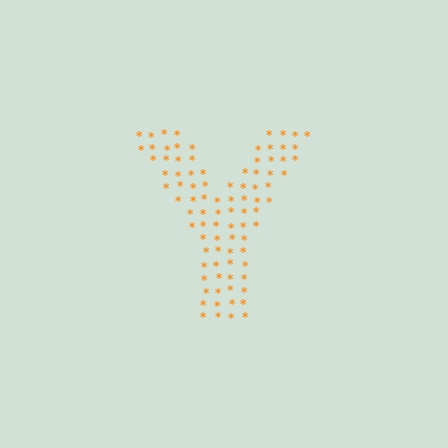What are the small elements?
The small elements are asterisks.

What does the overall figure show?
The overall figure shows the letter Y.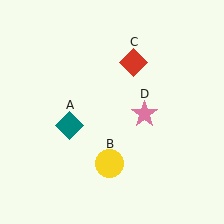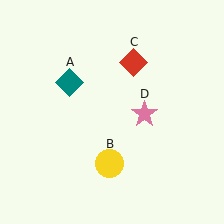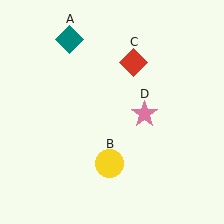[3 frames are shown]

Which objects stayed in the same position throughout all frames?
Yellow circle (object B) and red diamond (object C) and pink star (object D) remained stationary.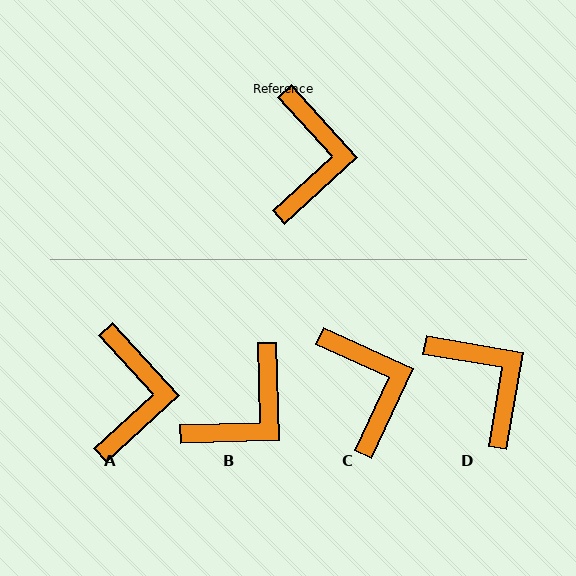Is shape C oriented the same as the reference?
No, it is off by about 23 degrees.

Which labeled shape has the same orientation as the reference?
A.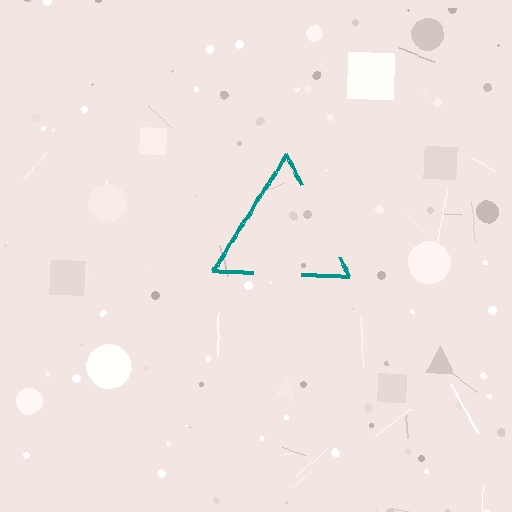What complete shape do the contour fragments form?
The contour fragments form a triangle.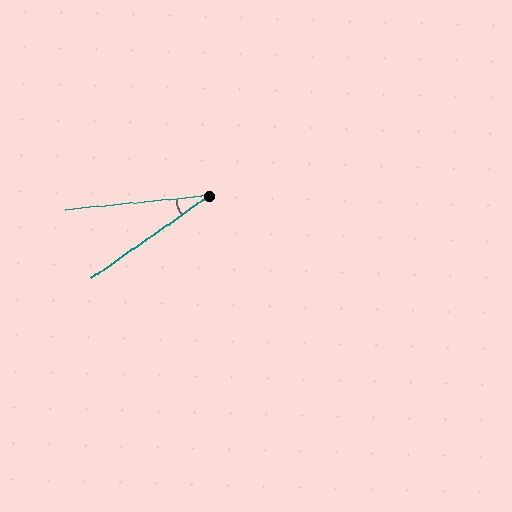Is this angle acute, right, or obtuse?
It is acute.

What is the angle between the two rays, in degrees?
Approximately 29 degrees.